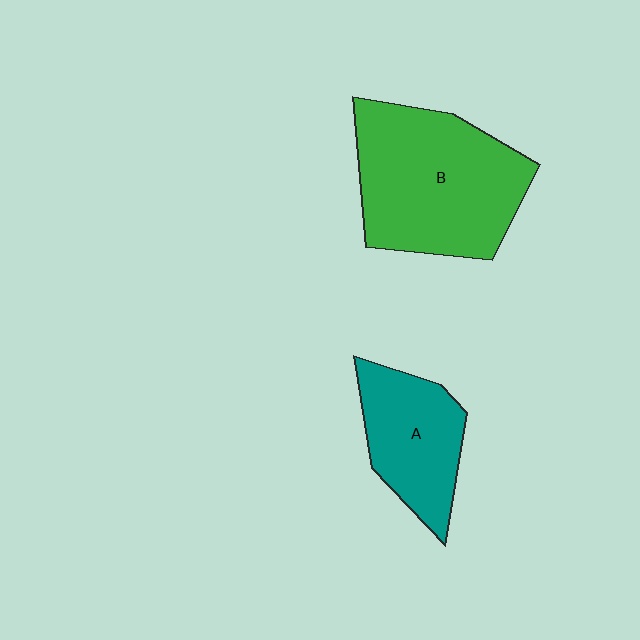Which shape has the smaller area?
Shape A (teal).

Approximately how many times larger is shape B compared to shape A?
Approximately 1.8 times.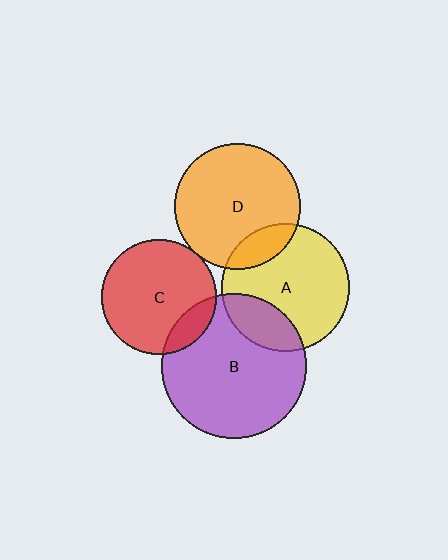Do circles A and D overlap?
Yes.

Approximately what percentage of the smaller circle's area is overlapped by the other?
Approximately 15%.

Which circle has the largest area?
Circle B (purple).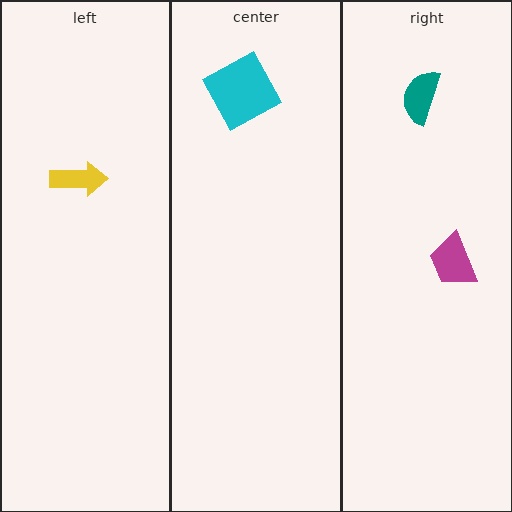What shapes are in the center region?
The cyan square.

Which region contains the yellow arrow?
The left region.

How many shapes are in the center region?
1.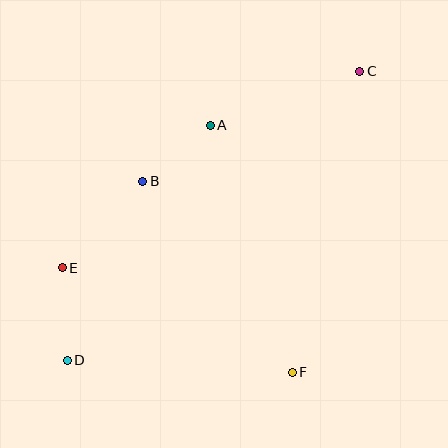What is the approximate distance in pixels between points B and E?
The distance between B and E is approximately 118 pixels.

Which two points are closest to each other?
Points A and B are closest to each other.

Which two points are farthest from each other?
Points C and D are farthest from each other.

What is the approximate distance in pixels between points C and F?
The distance between C and F is approximately 308 pixels.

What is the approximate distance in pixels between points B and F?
The distance between B and F is approximately 243 pixels.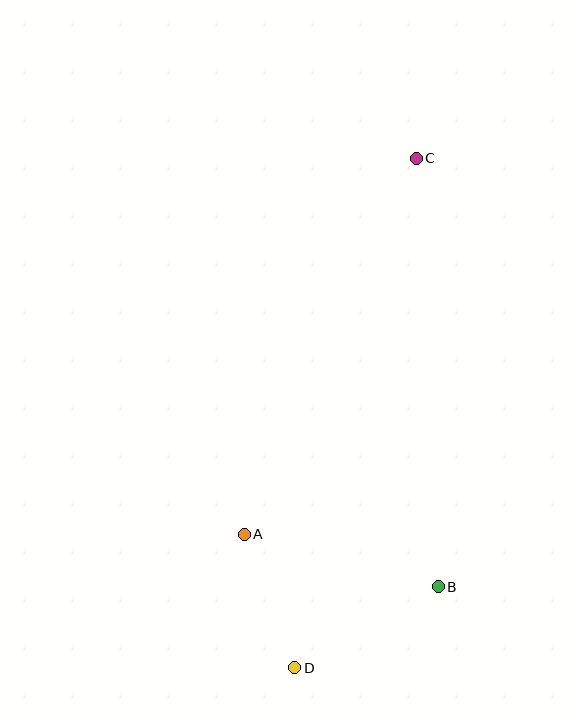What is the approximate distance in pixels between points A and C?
The distance between A and C is approximately 413 pixels.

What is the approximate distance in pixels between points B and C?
The distance between B and C is approximately 429 pixels.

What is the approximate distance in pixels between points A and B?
The distance between A and B is approximately 201 pixels.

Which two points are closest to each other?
Points A and D are closest to each other.